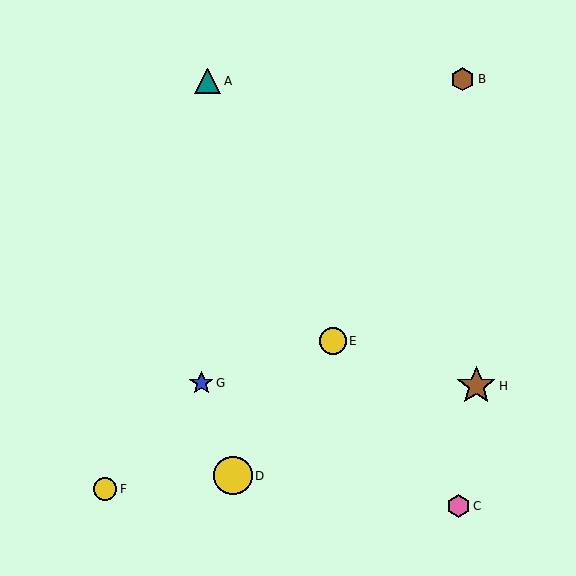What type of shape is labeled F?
Shape F is a yellow circle.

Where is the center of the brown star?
The center of the brown star is at (476, 386).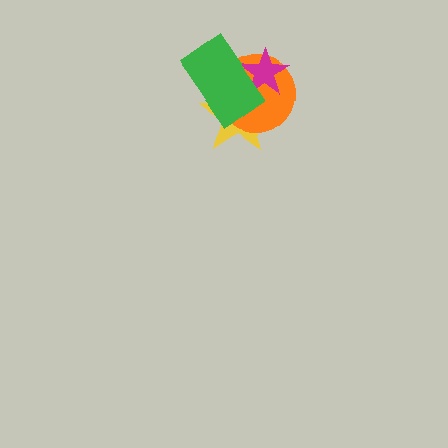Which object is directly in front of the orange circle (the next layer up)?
The magenta star is directly in front of the orange circle.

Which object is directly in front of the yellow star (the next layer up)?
The orange circle is directly in front of the yellow star.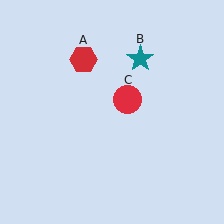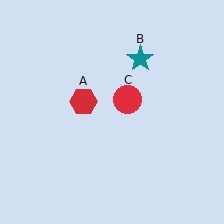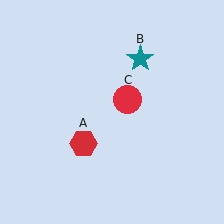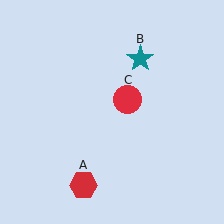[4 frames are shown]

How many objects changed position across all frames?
1 object changed position: red hexagon (object A).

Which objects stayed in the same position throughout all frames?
Teal star (object B) and red circle (object C) remained stationary.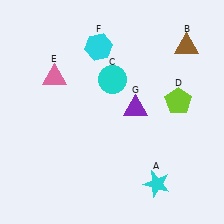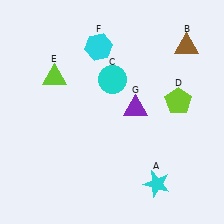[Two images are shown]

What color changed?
The triangle (E) changed from pink in Image 1 to lime in Image 2.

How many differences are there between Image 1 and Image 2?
There is 1 difference between the two images.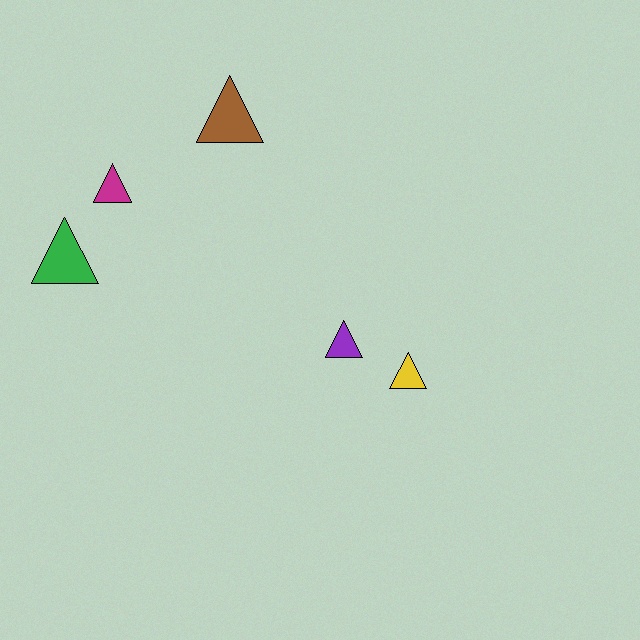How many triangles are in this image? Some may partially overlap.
There are 5 triangles.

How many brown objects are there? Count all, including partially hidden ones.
There is 1 brown object.